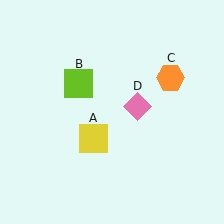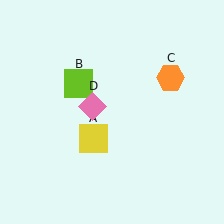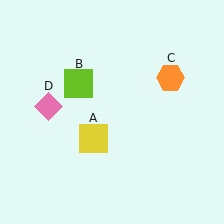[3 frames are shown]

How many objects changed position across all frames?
1 object changed position: pink diamond (object D).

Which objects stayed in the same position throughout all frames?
Yellow square (object A) and lime square (object B) and orange hexagon (object C) remained stationary.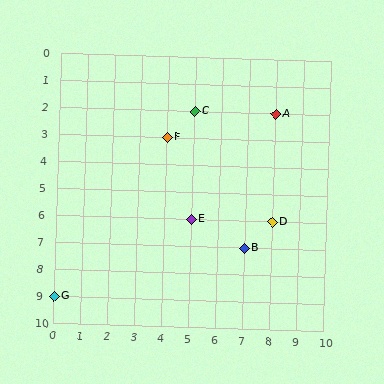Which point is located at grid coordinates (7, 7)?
Point B is at (7, 7).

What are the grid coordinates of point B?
Point B is at grid coordinates (7, 7).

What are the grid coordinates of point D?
Point D is at grid coordinates (8, 6).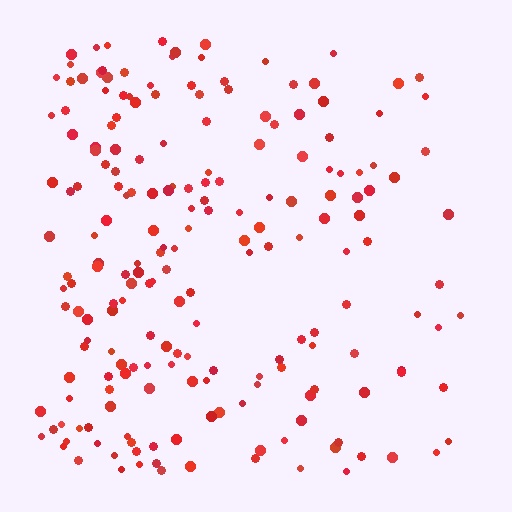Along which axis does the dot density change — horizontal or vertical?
Horizontal.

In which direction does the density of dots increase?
From right to left, with the left side densest.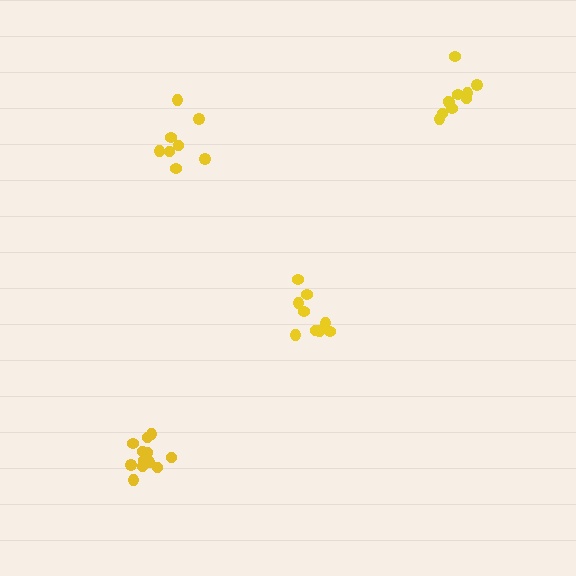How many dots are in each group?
Group 1: 10 dots, Group 2: 10 dots, Group 3: 8 dots, Group 4: 12 dots (40 total).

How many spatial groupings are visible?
There are 4 spatial groupings.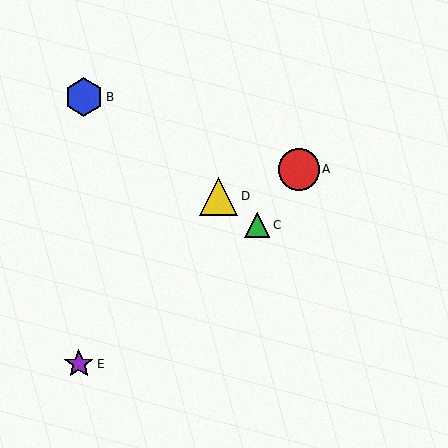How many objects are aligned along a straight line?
3 objects (B, C, D) are aligned along a straight line.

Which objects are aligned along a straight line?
Objects B, C, D are aligned along a straight line.